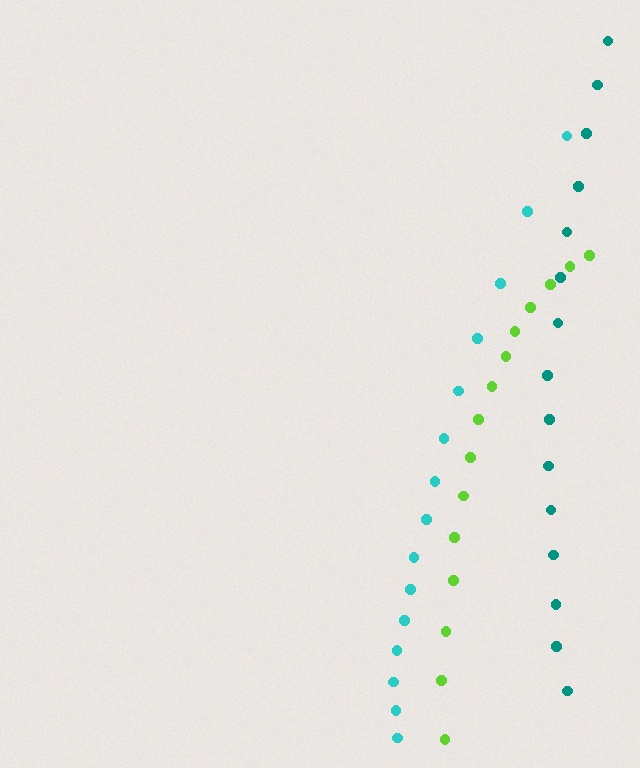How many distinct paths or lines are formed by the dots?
There are 3 distinct paths.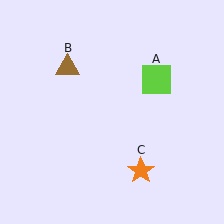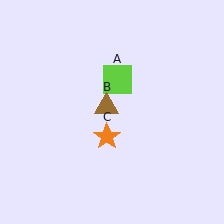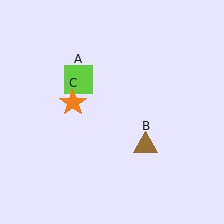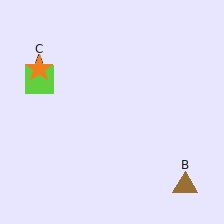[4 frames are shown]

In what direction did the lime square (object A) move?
The lime square (object A) moved left.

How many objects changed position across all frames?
3 objects changed position: lime square (object A), brown triangle (object B), orange star (object C).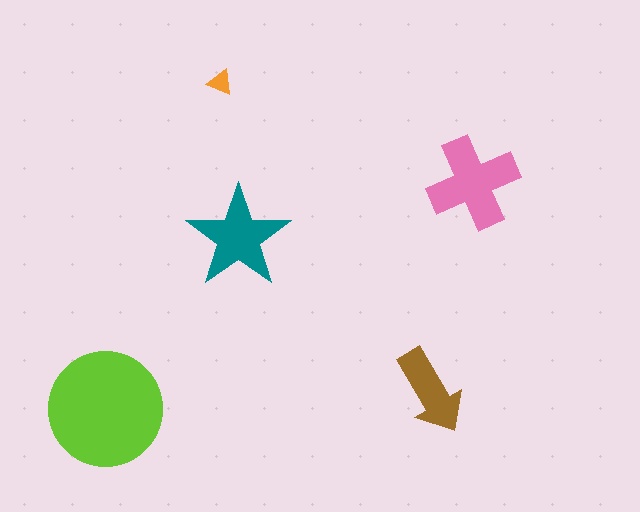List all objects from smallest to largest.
The orange triangle, the brown arrow, the teal star, the pink cross, the lime circle.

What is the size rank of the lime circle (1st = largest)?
1st.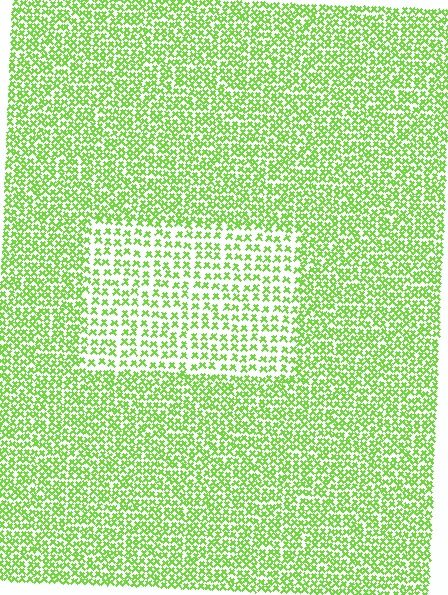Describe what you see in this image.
The image contains small lime elements arranged at two different densities. A rectangle-shaped region is visible where the elements are less densely packed than the surrounding area.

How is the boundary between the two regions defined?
The boundary is defined by a change in element density (approximately 1.8x ratio). All elements are the same color, size, and shape.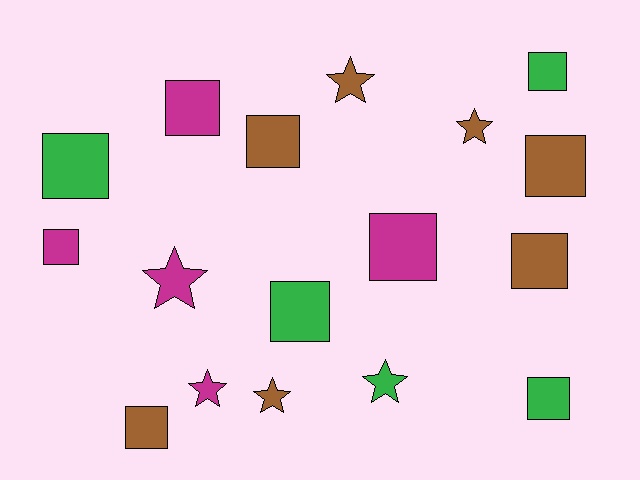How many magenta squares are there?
There are 3 magenta squares.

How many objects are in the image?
There are 17 objects.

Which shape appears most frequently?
Square, with 11 objects.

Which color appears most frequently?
Brown, with 7 objects.